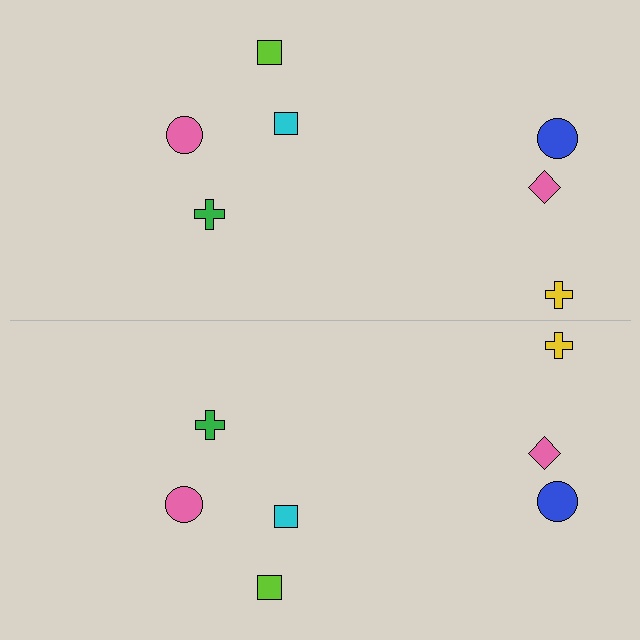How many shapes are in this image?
There are 14 shapes in this image.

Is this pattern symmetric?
Yes, this pattern has bilateral (reflection) symmetry.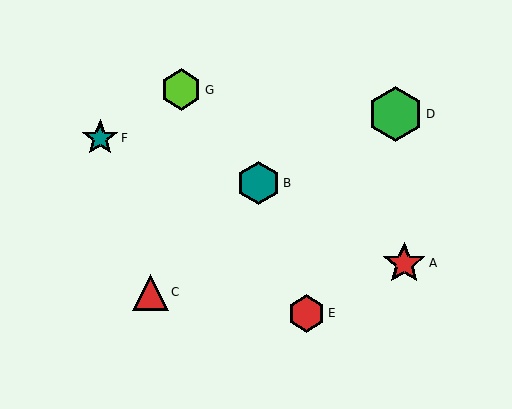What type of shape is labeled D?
Shape D is a green hexagon.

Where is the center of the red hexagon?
The center of the red hexagon is at (306, 313).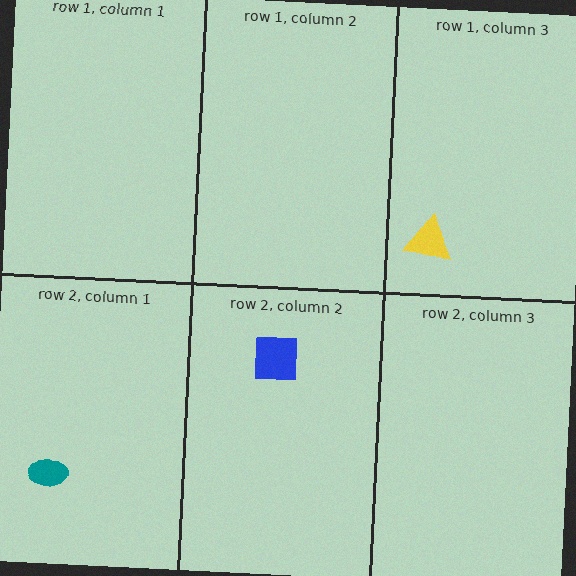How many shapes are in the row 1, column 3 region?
1.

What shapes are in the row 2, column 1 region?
The teal ellipse.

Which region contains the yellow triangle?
The row 1, column 3 region.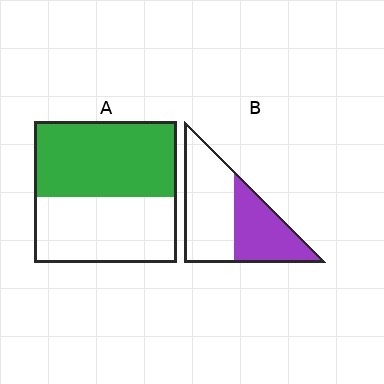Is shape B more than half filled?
No.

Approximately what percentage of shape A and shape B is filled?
A is approximately 55% and B is approximately 40%.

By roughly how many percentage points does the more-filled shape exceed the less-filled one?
By roughly 10 percentage points (A over B).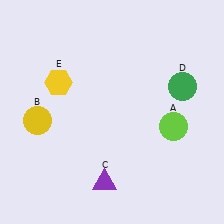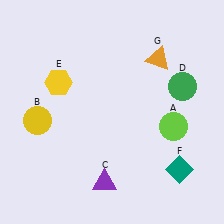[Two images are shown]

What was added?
A teal diamond (F), an orange triangle (G) were added in Image 2.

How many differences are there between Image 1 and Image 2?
There are 2 differences between the two images.